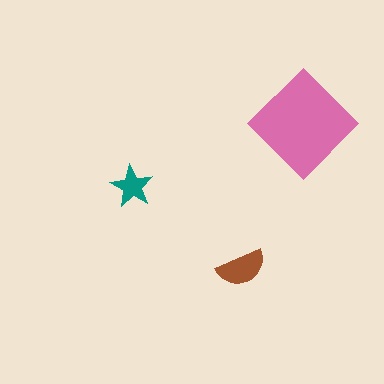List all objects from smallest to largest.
The teal star, the brown semicircle, the pink diamond.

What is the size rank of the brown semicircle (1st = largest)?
2nd.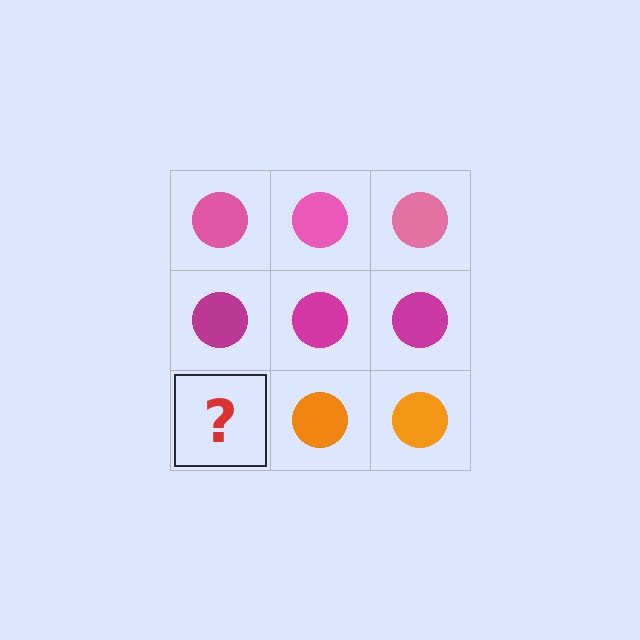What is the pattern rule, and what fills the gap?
The rule is that each row has a consistent color. The gap should be filled with an orange circle.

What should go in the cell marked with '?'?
The missing cell should contain an orange circle.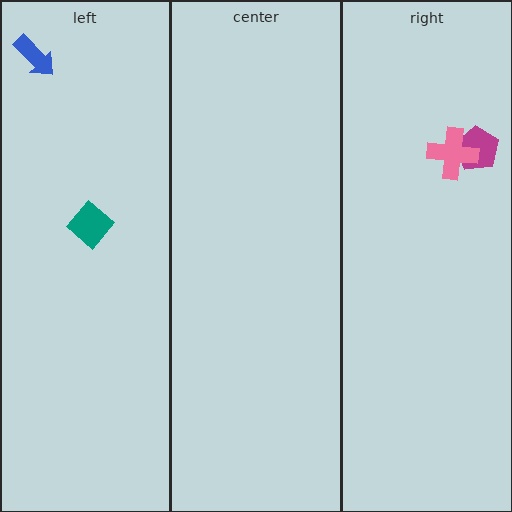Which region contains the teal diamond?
The left region.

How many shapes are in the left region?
2.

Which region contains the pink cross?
The right region.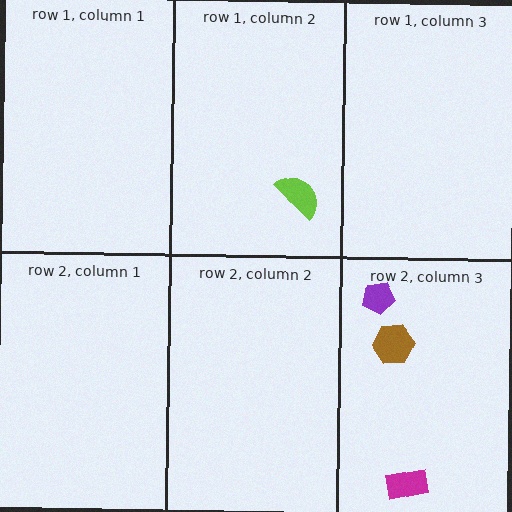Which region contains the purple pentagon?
The row 2, column 3 region.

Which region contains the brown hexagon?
The row 2, column 3 region.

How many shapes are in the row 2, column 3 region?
3.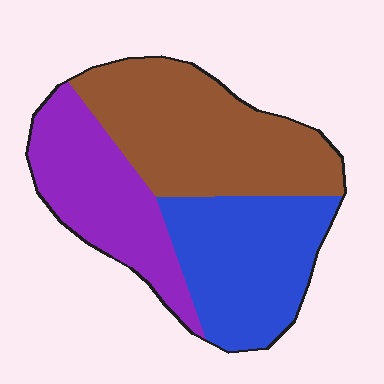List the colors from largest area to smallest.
From largest to smallest: brown, blue, purple.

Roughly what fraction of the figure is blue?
Blue takes up between a sixth and a third of the figure.